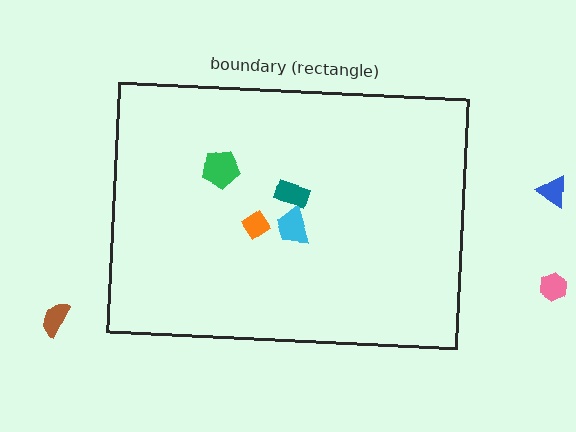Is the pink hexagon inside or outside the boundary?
Outside.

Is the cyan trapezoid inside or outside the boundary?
Inside.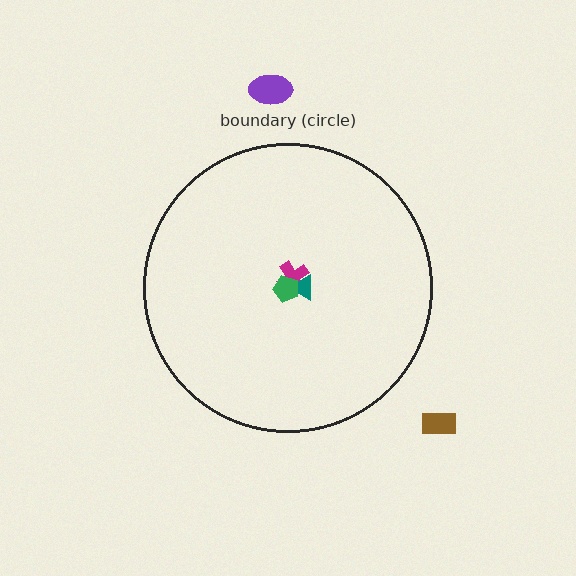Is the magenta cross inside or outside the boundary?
Inside.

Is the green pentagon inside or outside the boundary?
Inside.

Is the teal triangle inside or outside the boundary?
Inside.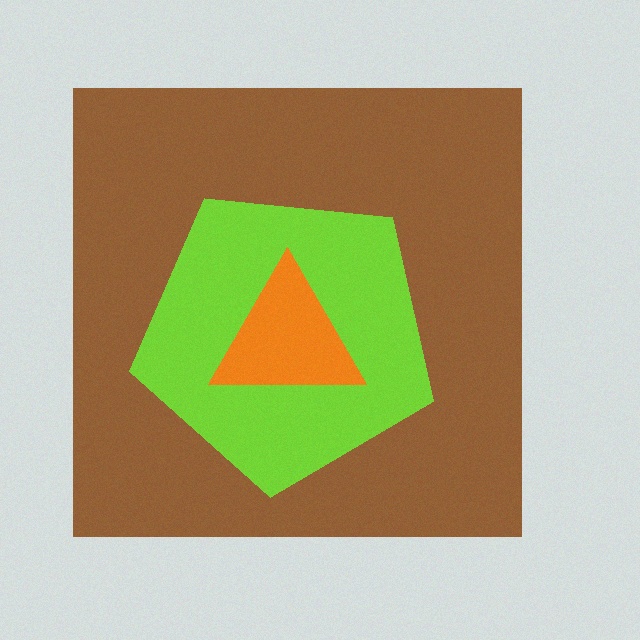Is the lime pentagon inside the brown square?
Yes.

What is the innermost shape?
The orange triangle.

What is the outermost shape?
The brown square.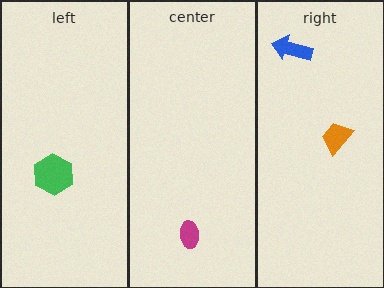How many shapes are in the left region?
1.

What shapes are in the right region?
The orange trapezoid, the blue arrow.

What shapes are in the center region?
The magenta ellipse.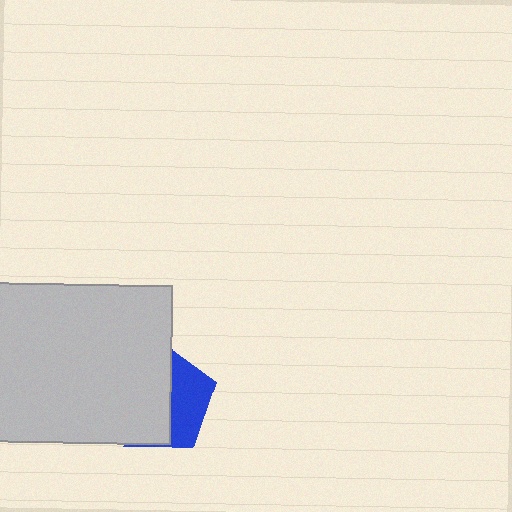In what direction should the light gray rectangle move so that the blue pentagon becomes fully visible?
The light gray rectangle should move left. That is the shortest direction to clear the overlap and leave the blue pentagon fully visible.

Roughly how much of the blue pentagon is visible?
A small part of it is visible (roughly 37%).